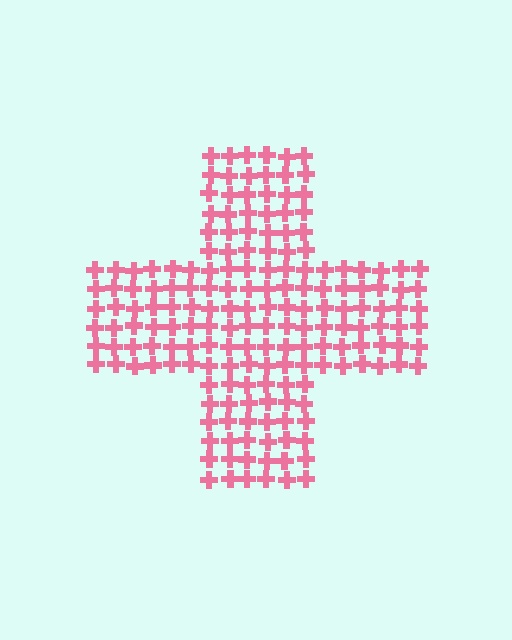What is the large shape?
The large shape is a cross.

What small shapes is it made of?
It is made of small crosses.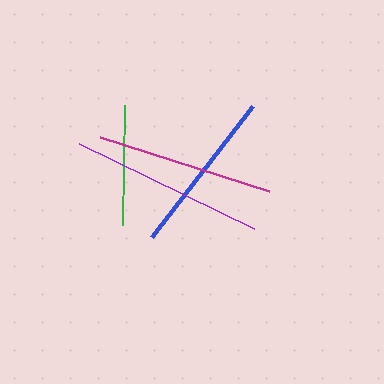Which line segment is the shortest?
The green line is the shortest at approximately 120 pixels.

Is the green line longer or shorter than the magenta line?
The magenta line is longer than the green line.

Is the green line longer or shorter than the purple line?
The purple line is longer than the green line.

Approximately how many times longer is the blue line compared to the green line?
The blue line is approximately 1.4 times the length of the green line.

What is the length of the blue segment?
The blue segment is approximately 165 pixels long.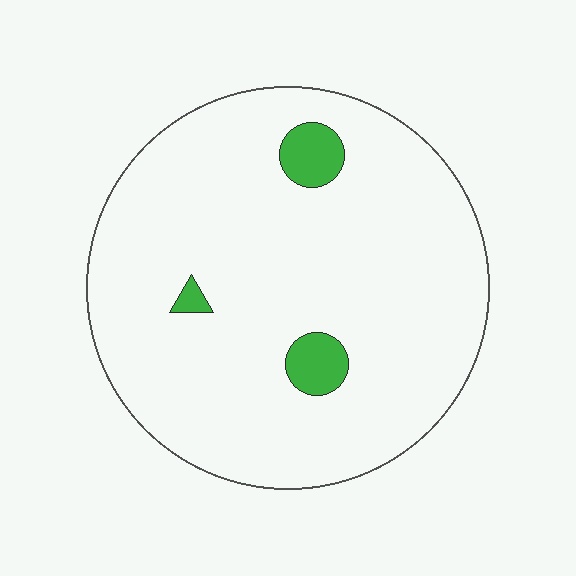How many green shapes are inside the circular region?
3.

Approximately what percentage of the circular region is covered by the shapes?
Approximately 5%.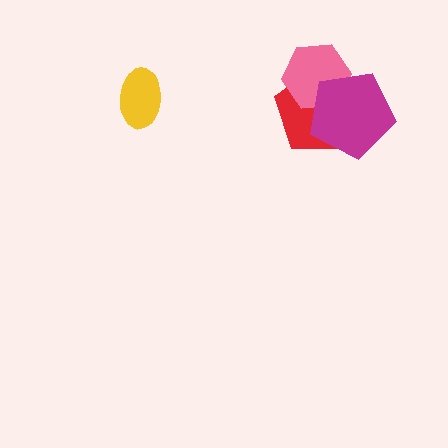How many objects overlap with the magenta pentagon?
2 objects overlap with the magenta pentagon.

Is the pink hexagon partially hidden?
Yes, it is partially covered by another shape.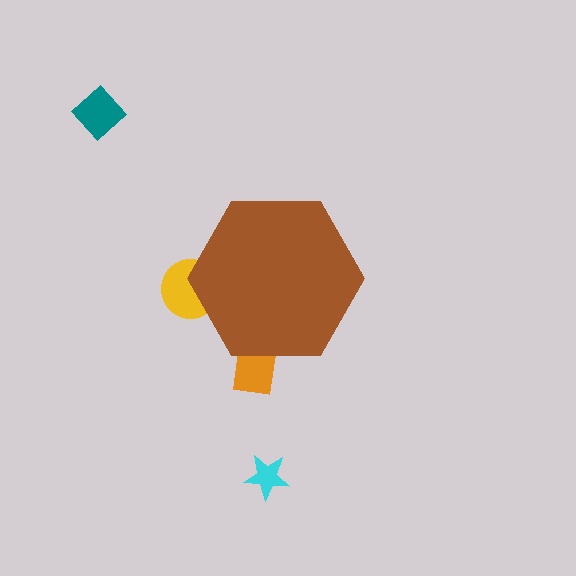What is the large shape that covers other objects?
A brown hexagon.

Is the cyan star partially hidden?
No, the cyan star is fully visible.